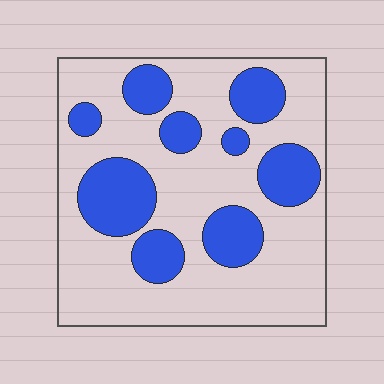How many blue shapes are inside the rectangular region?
9.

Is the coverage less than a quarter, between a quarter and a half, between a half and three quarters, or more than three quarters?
Between a quarter and a half.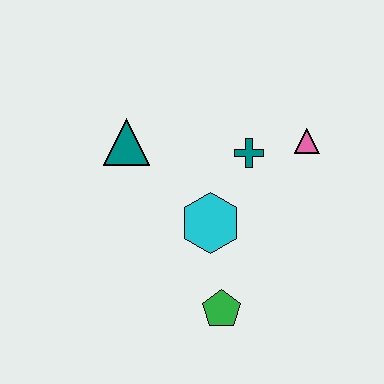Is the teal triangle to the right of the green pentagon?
No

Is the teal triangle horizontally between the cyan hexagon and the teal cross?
No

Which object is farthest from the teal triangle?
The green pentagon is farthest from the teal triangle.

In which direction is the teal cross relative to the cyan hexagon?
The teal cross is above the cyan hexagon.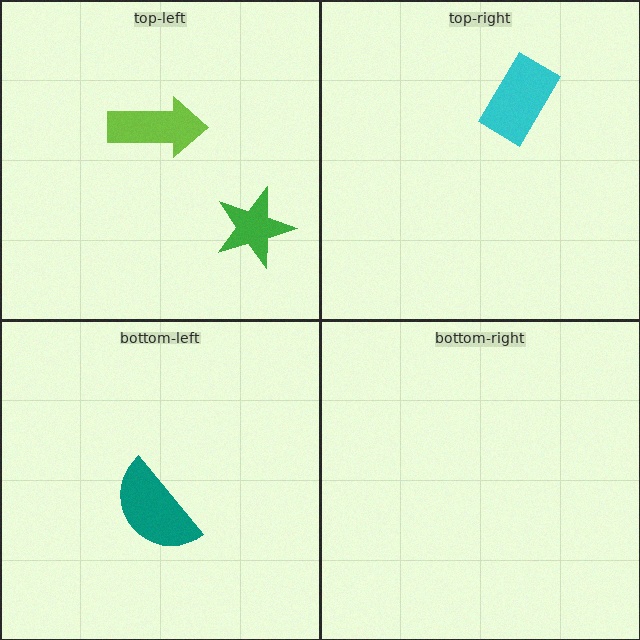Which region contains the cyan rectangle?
The top-right region.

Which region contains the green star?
The top-left region.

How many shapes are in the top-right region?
1.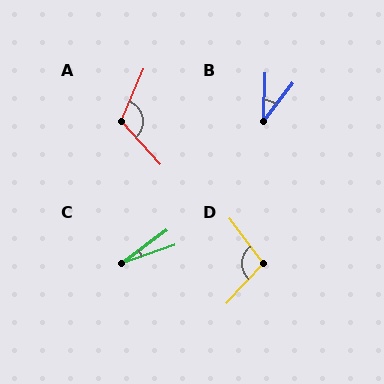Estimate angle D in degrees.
Approximately 101 degrees.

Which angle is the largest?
A, at approximately 114 degrees.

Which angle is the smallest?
C, at approximately 18 degrees.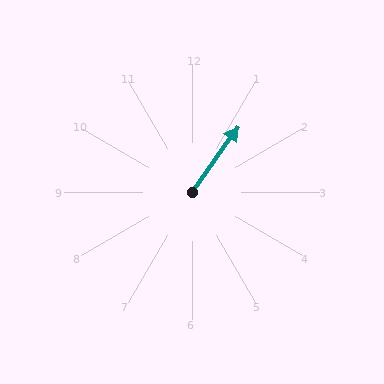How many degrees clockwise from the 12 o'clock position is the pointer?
Approximately 36 degrees.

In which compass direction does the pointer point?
Northeast.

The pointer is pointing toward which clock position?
Roughly 1 o'clock.